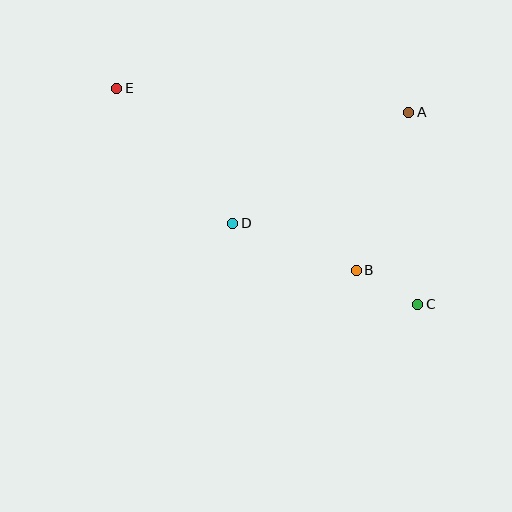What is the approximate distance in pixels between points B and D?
The distance between B and D is approximately 132 pixels.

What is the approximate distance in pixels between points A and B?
The distance between A and B is approximately 167 pixels.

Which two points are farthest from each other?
Points C and E are farthest from each other.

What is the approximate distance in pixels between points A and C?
The distance between A and C is approximately 192 pixels.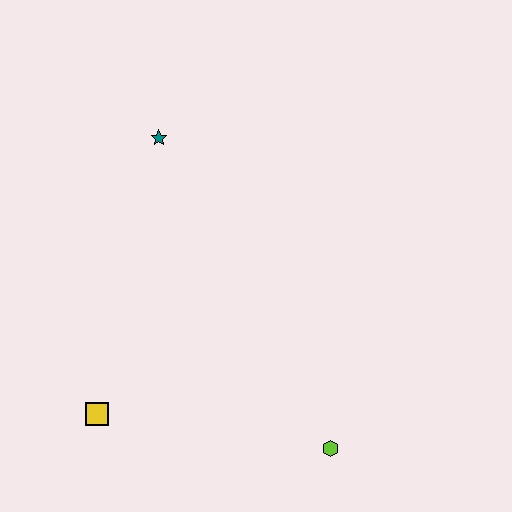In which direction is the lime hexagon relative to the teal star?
The lime hexagon is below the teal star.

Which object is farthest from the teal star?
The lime hexagon is farthest from the teal star.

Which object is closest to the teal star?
The yellow square is closest to the teal star.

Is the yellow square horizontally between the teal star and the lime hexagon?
No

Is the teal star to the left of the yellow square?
No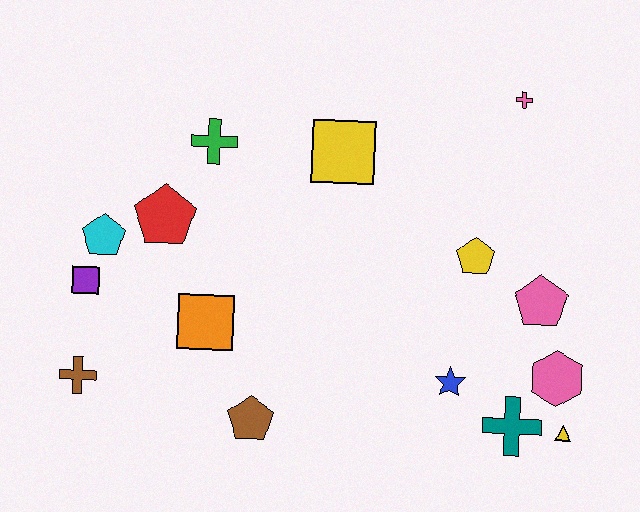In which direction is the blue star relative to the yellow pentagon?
The blue star is below the yellow pentagon.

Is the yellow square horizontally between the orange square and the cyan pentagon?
No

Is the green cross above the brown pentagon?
Yes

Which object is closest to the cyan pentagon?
The purple square is closest to the cyan pentagon.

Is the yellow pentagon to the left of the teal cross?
Yes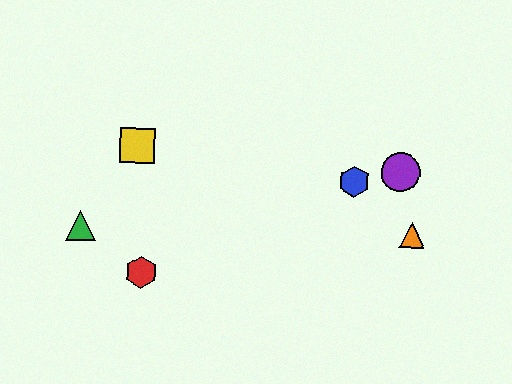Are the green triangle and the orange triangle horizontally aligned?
Yes, both are at y≈225.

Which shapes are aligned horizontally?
The green triangle, the orange triangle are aligned horizontally.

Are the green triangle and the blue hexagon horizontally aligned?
No, the green triangle is at y≈225 and the blue hexagon is at y≈182.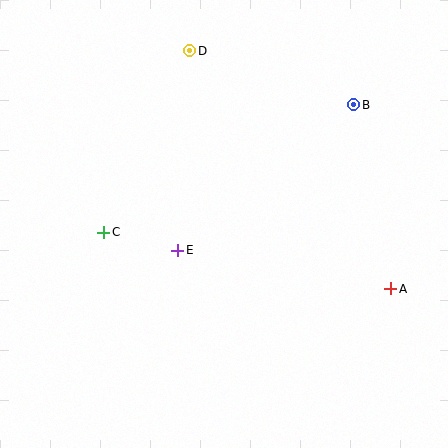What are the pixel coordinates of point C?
Point C is at (104, 232).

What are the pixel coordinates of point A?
Point A is at (391, 289).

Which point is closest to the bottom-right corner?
Point A is closest to the bottom-right corner.